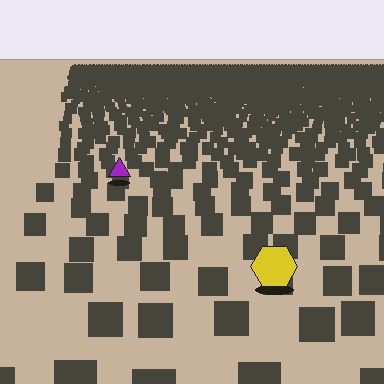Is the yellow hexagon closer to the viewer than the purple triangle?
Yes. The yellow hexagon is closer — you can tell from the texture gradient: the ground texture is coarser near it.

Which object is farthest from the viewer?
The purple triangle is farthest from the viewer. It appears smaller and the ground texture around it is denser.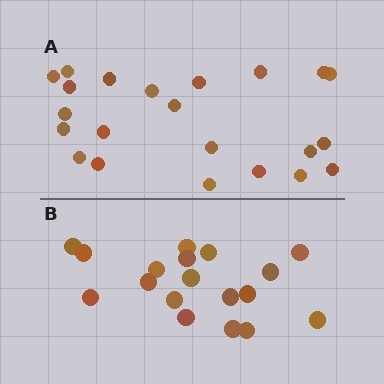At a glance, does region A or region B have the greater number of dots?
Region A (the top region) has more dots.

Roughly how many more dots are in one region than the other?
Region A has about 4 more dots than region B.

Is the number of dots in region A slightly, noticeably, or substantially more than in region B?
Region A has only slightly more — the two regions are fairly close. The ratio is roughly 1.2 to 1.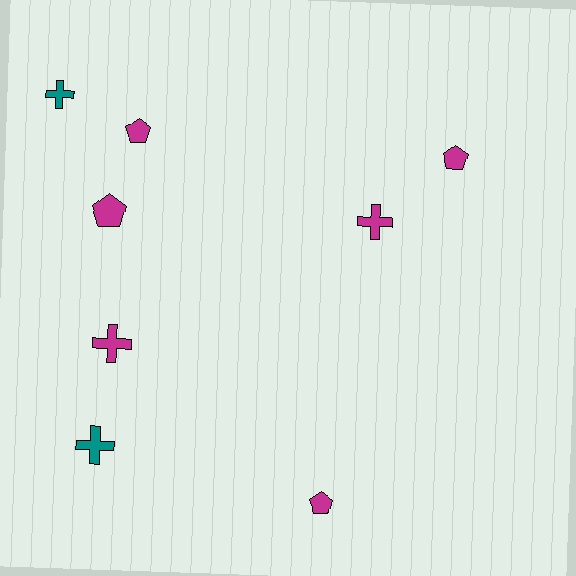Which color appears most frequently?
Magenta, with 6 objects.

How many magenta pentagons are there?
There are 4 magenta pentagons.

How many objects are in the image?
There are 8 objects.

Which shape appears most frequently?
Cross, with 4 objects.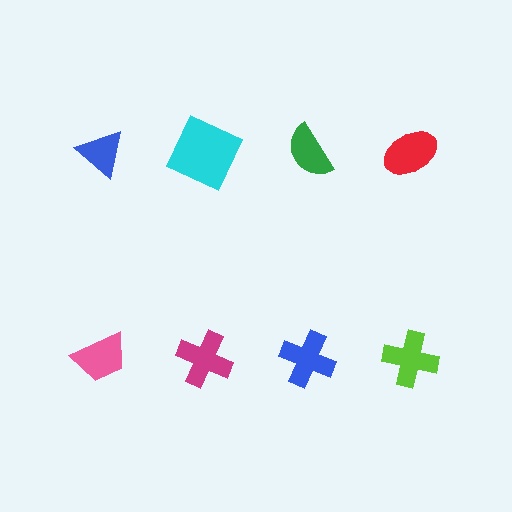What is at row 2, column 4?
A lime cross.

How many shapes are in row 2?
4 shapes.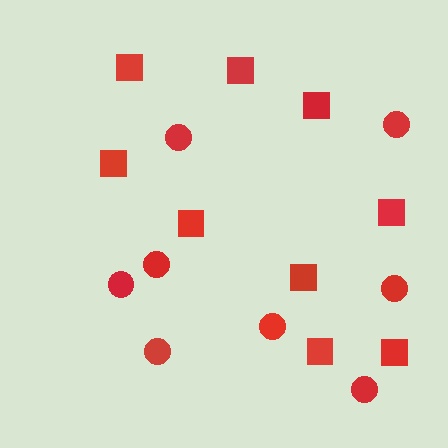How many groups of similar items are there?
There are 2 groups: one group of squares (9) and one group of circles (8).